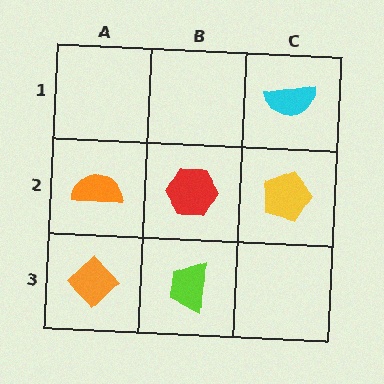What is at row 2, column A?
An orange semicircle.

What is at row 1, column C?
A cyan semicircle.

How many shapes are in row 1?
1 shape.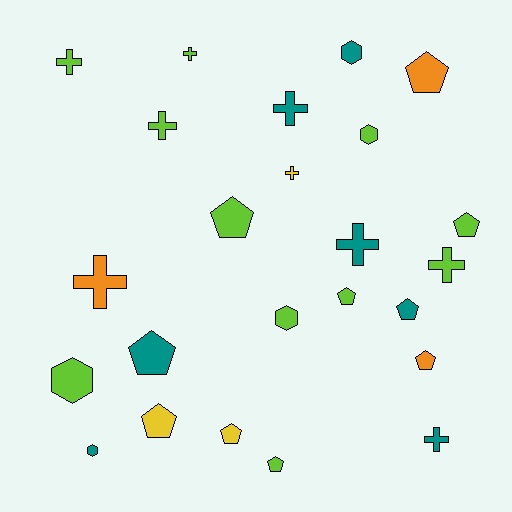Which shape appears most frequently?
Pentagon, with 10 objects.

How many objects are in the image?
There are 24 objects.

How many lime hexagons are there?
There are 3 lime hexagons.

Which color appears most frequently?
Lime, with 11 objects.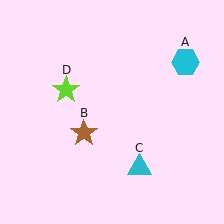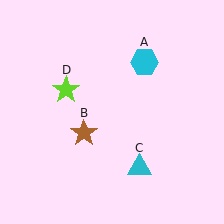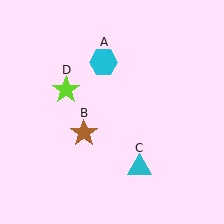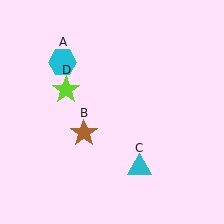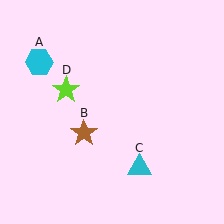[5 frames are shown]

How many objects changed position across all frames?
1 object changed position: cyan hexagon (object A).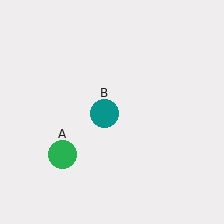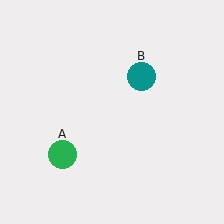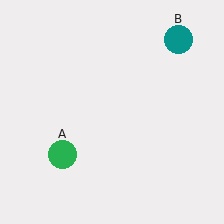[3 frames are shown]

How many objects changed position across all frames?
1 object changed position: teal circle (object B).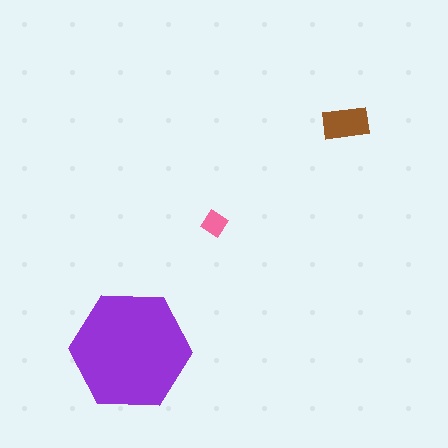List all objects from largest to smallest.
The purple hexagon, the brown rectangle, the pink diamond.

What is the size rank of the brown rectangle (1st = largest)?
2nd.